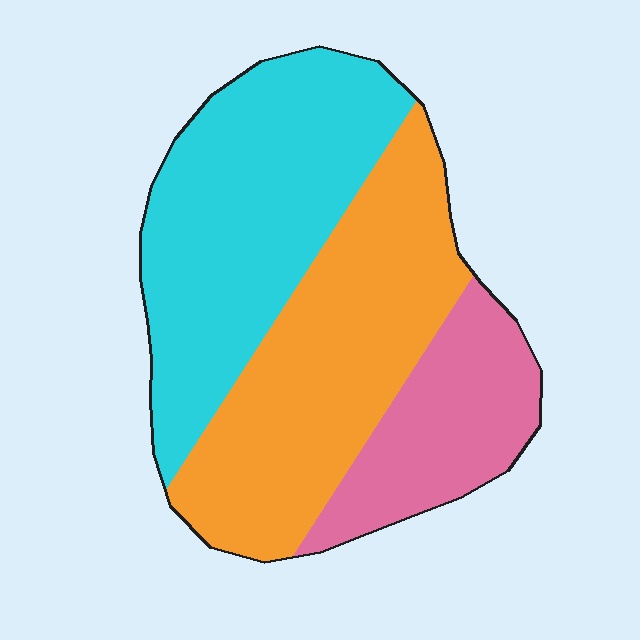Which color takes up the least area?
Pink, at roughly 20%.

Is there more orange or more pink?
Orange.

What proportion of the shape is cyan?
Cyan covers roughly 40% of the shape.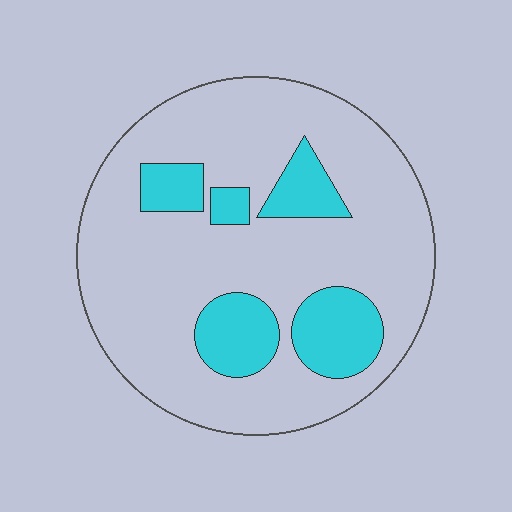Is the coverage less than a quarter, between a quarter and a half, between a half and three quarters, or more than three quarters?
Less than a quarter.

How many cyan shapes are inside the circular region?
5.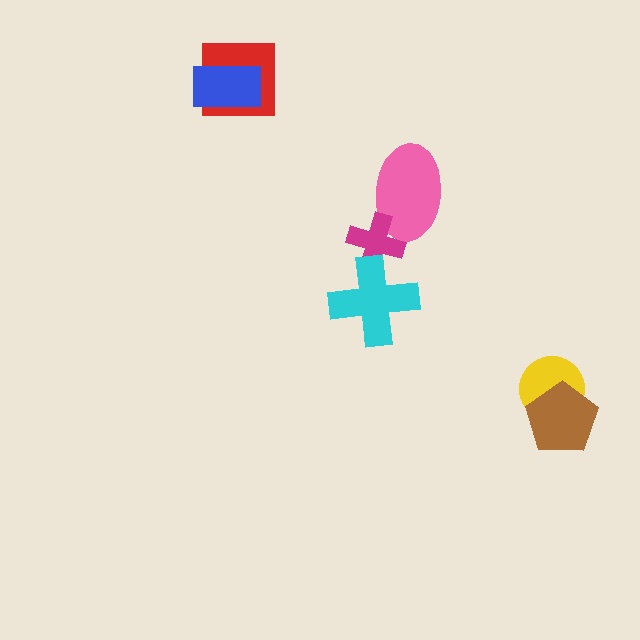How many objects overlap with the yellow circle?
1 object overlaps with the yellow circle.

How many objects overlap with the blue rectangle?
1 object overlaps with the blue rectangle.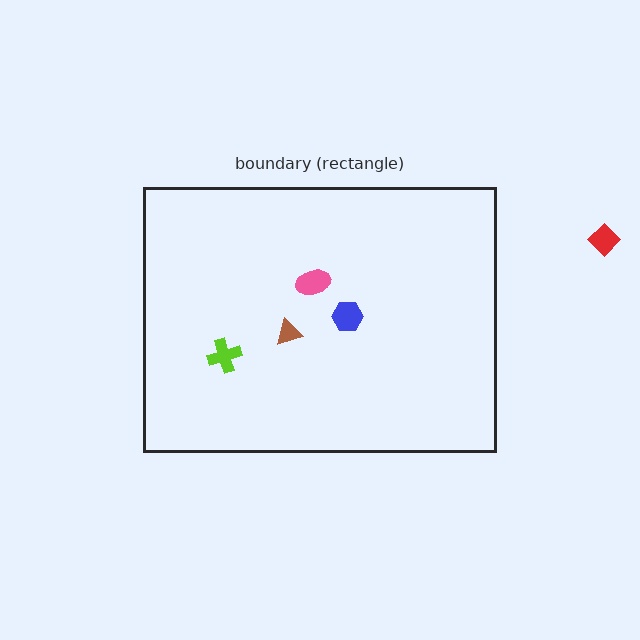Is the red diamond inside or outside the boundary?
Outside.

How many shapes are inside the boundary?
4 inside, 1 outside.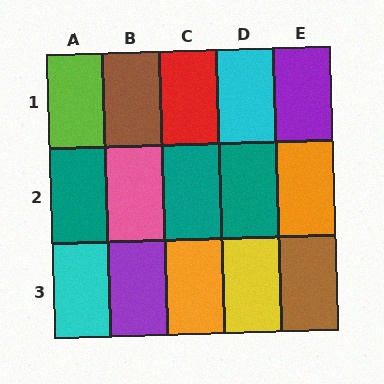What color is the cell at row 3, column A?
Cyan.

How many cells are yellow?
1 cell is yellow.